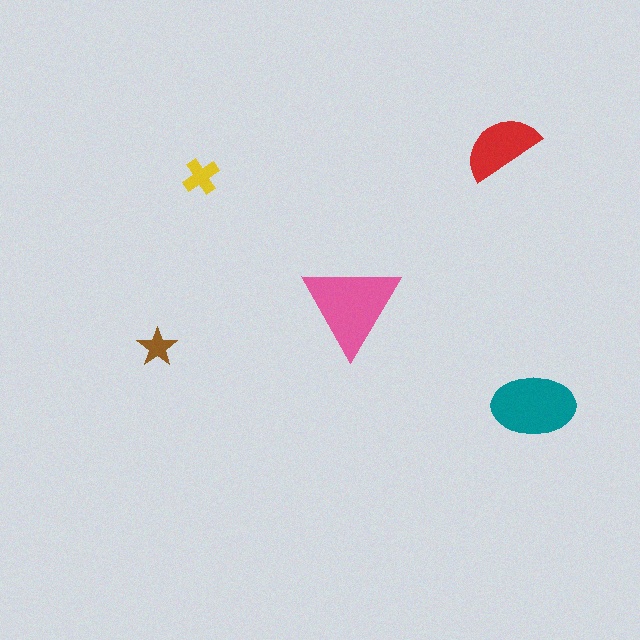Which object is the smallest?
The brown star.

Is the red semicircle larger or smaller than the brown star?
Larger.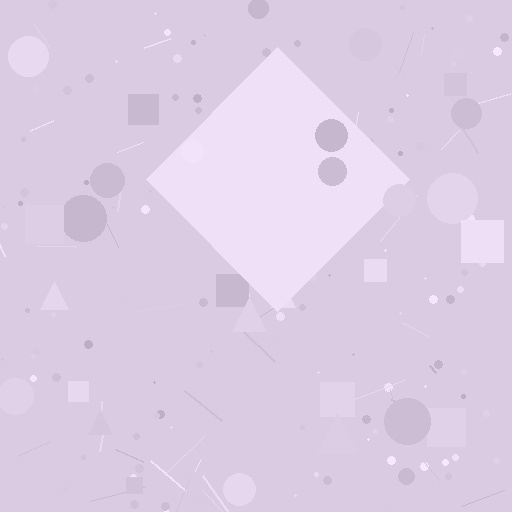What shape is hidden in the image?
A diamond is hidden in the image.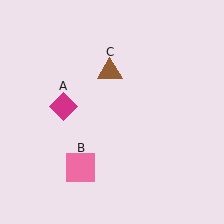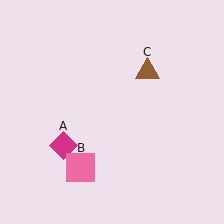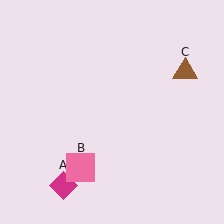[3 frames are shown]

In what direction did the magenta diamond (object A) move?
The magenta diamond (object A) moved down.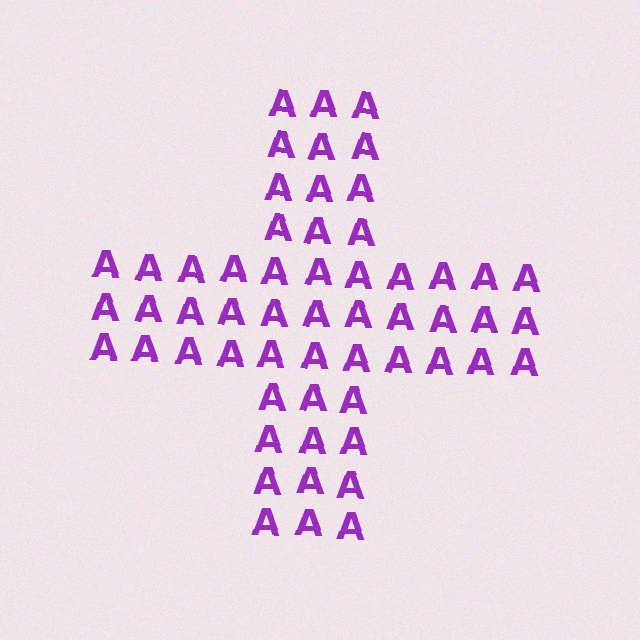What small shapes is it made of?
It is made of small letter A's.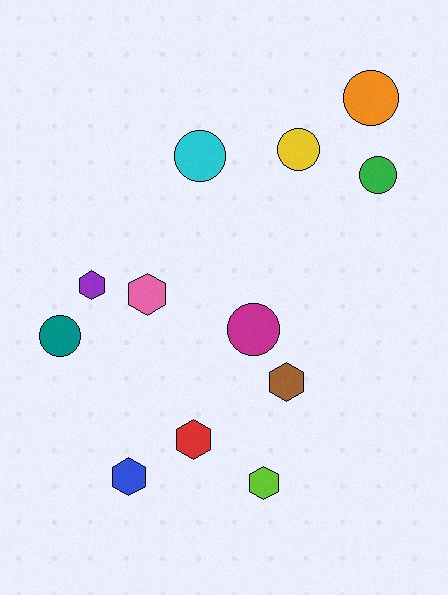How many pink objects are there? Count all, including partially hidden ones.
There is 1 pink object.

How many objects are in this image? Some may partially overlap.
There are 12 objects.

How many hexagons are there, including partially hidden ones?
There are 6 hexagons.